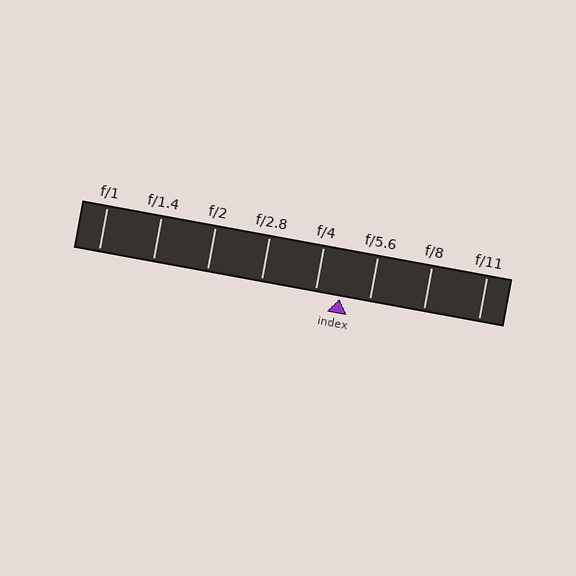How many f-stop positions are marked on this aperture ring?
There are 8 f-stop positions marked.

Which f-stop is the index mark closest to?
The index mark is closest to f/4.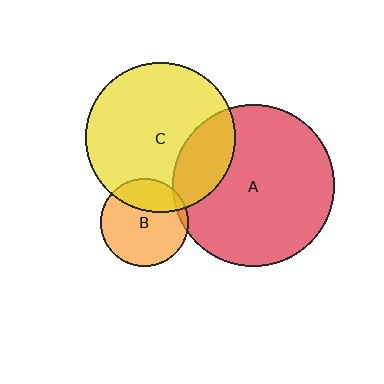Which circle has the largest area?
Circle A (red).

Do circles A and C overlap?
Yes.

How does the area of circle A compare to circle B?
Approximately 3.4 times.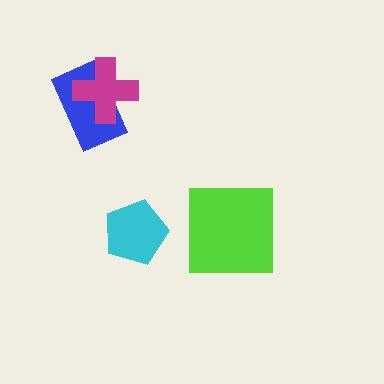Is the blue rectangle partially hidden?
Yes, it is partially covered by another shape.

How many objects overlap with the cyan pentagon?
0 objects overlap with the cyan pentagon.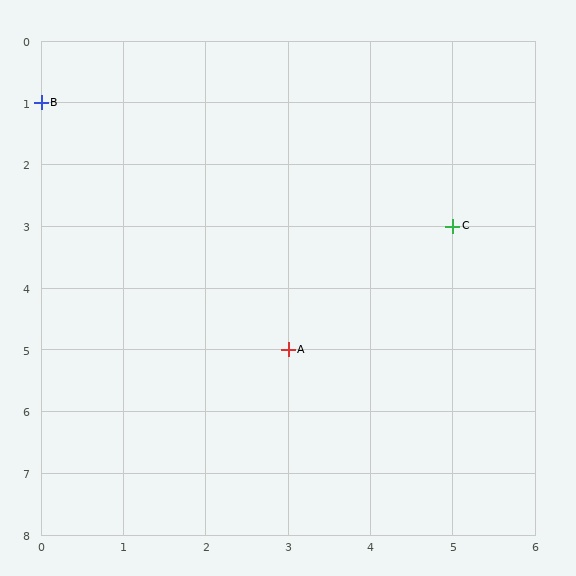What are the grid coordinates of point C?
Point C is at grid coordinates (5, 3).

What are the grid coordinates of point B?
Point B is at grid coordinates (0, 1).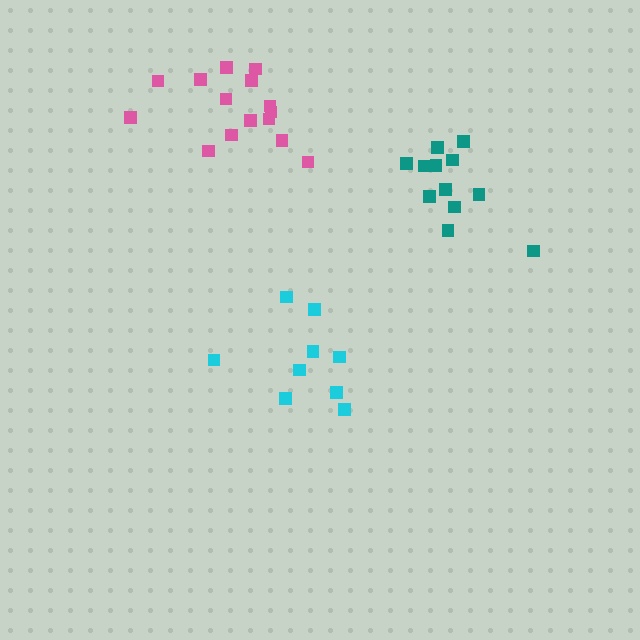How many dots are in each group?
Group 1: 12 dots, Group 2: 9 dots, Group 3: 15 dots (36 total).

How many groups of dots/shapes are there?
There are 3 groups.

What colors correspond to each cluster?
The clusters are colored: teal, cyan, pink.